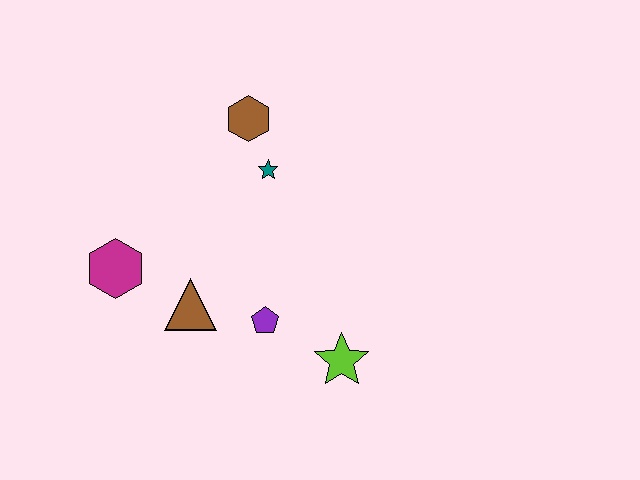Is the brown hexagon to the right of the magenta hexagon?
Yes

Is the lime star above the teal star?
No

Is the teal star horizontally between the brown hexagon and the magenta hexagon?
No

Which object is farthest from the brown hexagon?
The lime star is farthest from the brown hexagon.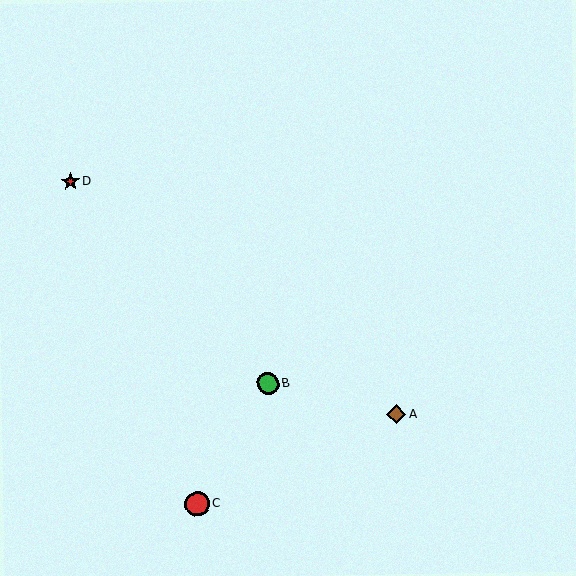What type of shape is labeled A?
Shape A is a brown diamond.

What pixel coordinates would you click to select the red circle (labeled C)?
Click at (197, 504) to select the red circle C.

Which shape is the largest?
The red circle (labeled C) is the largest.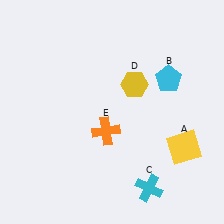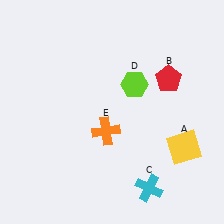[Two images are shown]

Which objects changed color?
B changed from cyan to red. D changed from yellow to lime.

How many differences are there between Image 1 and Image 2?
There are 2 differences between the two images.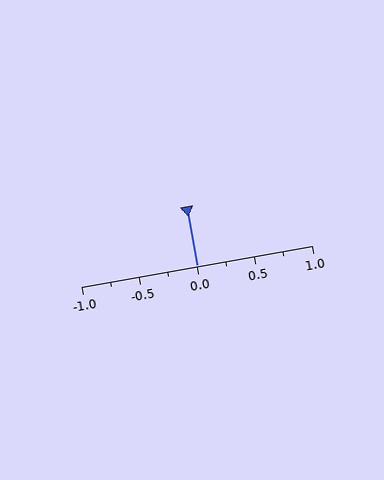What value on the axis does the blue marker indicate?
The marker indicates approximately 0.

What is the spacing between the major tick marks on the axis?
The major ticks are spaced 0.5 apart.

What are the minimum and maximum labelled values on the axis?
The axis runs from -1.0 to 1.0.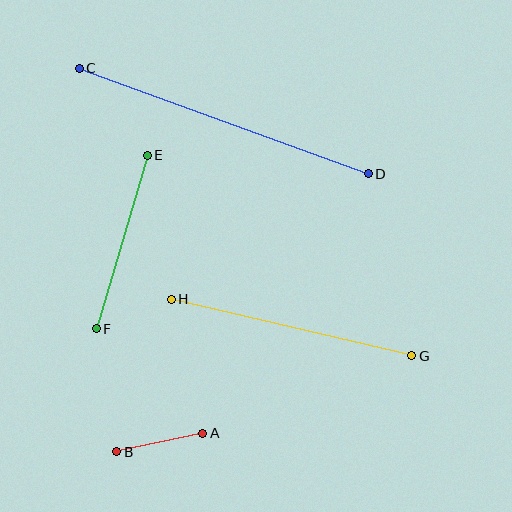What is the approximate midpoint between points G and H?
The midpoint is at approximately (291, 327) pixels.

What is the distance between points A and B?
The distance is approximately 88 pixels.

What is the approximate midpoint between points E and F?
The midpoint is at approximately (122, 242) pixels.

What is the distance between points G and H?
The distance is approximately 247 pixels.